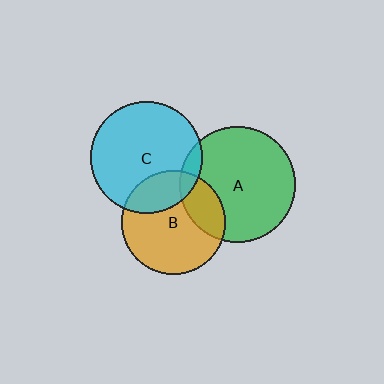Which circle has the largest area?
Circle A (green).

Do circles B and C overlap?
Yes.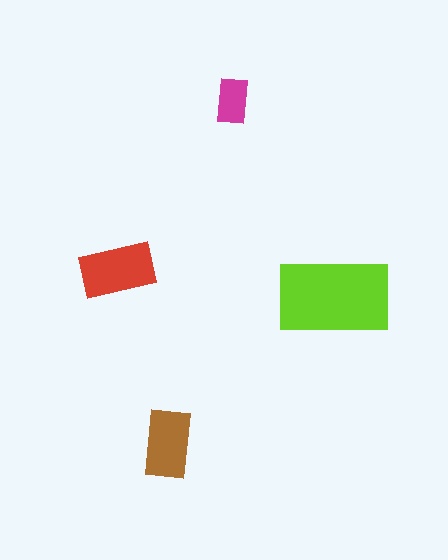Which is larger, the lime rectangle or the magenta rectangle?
The lime one.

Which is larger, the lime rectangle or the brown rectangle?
The lime one.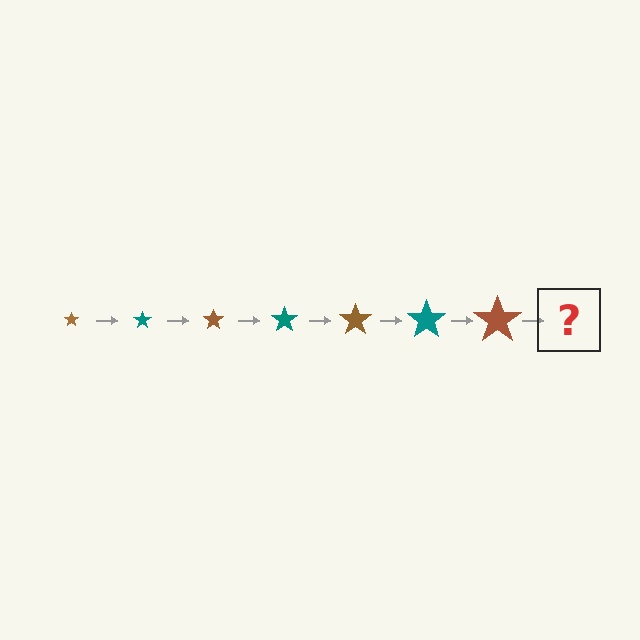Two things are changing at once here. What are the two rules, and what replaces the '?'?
The two rules are that the star grows larger each step and the color cycles through brown and teal. The '?' should be a teal star, larger than the previous one.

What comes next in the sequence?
The next element should be a teal star, larger than the previous one.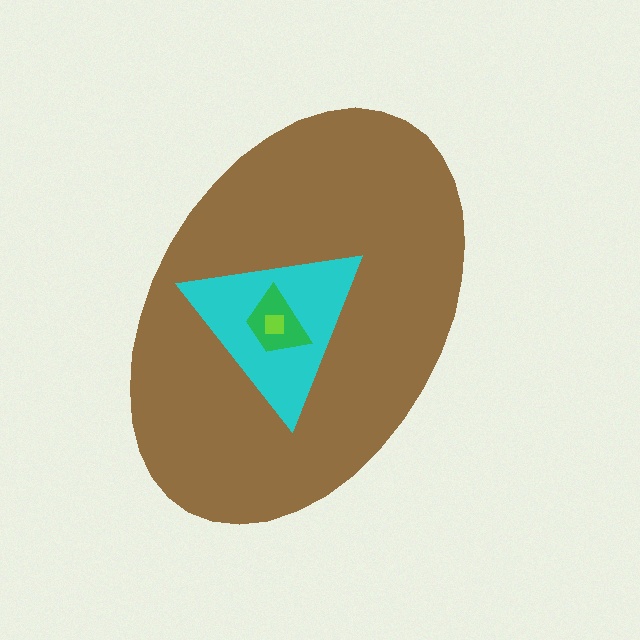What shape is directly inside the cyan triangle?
The green trapezoid.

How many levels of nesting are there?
4.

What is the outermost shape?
The brown ellipse.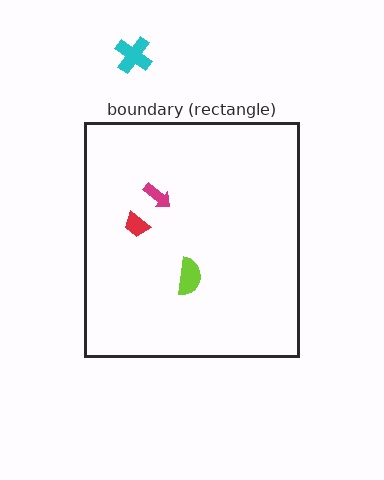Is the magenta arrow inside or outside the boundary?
Inside.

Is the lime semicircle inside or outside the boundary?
Inside.